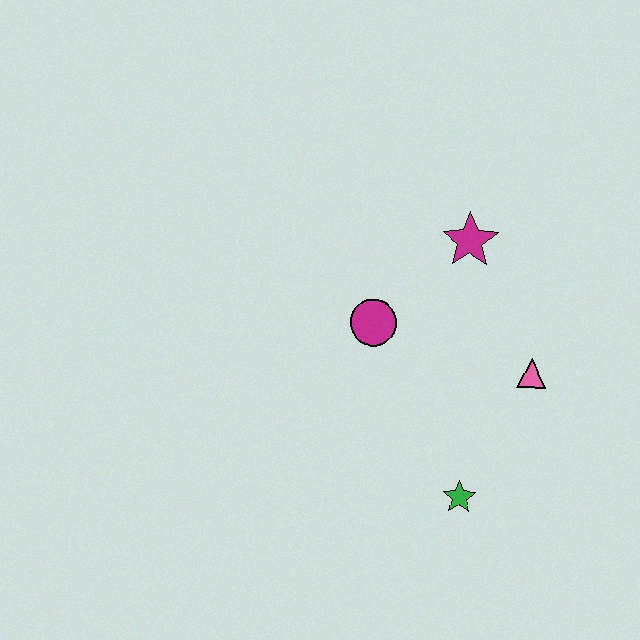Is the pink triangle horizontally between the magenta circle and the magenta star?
No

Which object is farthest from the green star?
The magenta star is farthest from the green star.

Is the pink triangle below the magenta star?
Yes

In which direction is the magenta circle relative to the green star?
The magenta circle is above the green star.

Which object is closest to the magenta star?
The magenta circle is closest to the magenta star.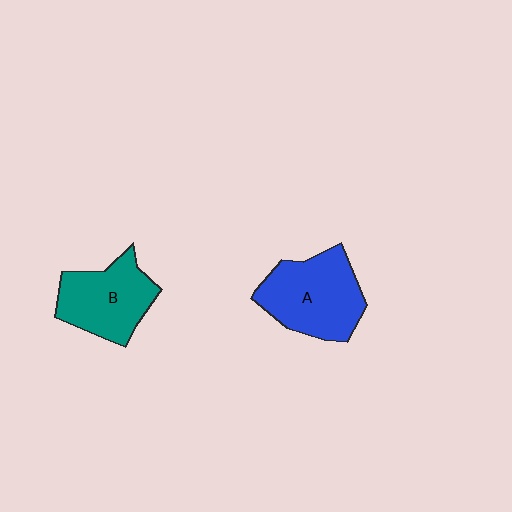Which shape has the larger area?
Shape A (blue).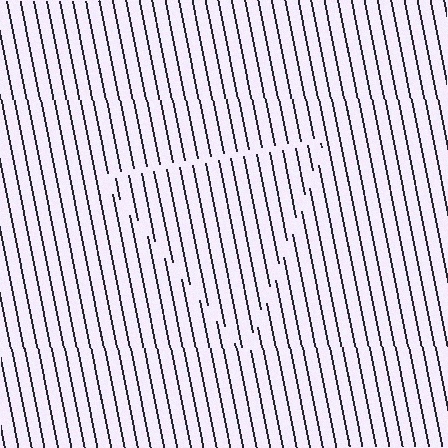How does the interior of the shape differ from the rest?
The interior of the shape contains the same grating, shifted by half a period — the contour is defined by the phase discontinuity where line-ends from the inner and outer gratings abut.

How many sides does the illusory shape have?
3 sides — the line-ends trace a triangle.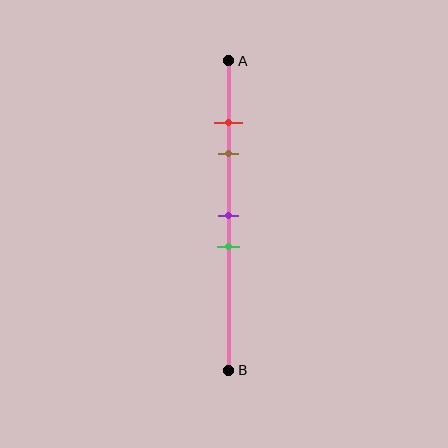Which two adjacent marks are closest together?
The red and brown marks are the closest adjacent pair.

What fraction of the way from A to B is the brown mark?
The brown mark is approximately 30% (0.3) of the way from A to B.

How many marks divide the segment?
There are 4 marks dividing the segment.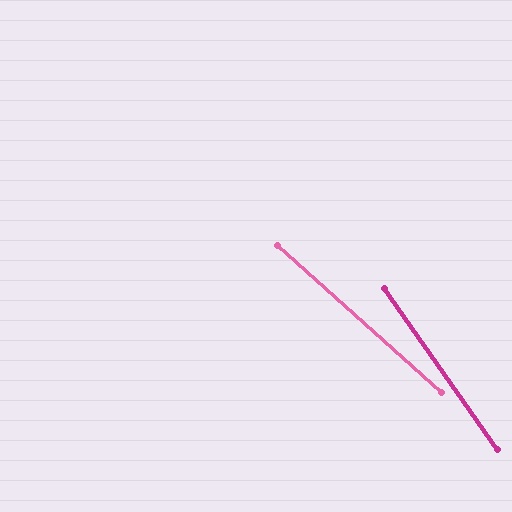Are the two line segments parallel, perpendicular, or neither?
Neither parallel nor perpendicular — they differ by about 13°.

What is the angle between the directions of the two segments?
Approximately 13 degrees.